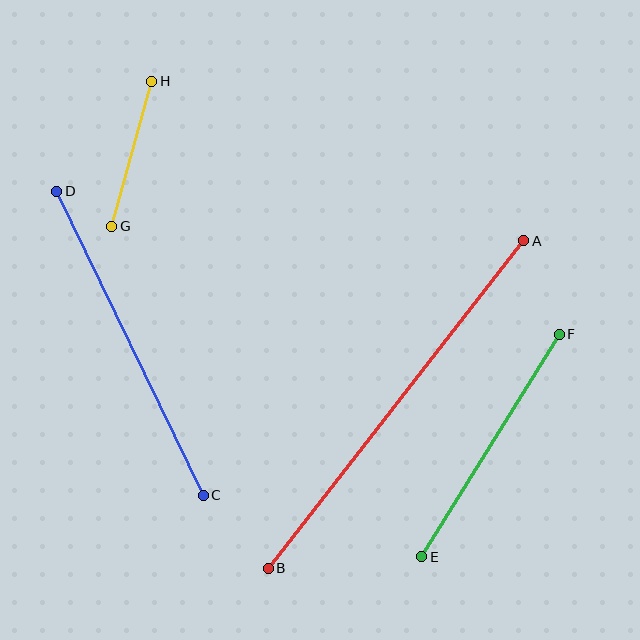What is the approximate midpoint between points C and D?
The midpoint is at approximately (130, 343) pixels.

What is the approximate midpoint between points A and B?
The midpoint is at approximately (396, 405) pixels.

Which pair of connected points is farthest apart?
Points A and B are farthest apart.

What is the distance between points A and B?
The distance is approximately 415 pixels.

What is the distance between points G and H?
The distance is approximately 150 pixels.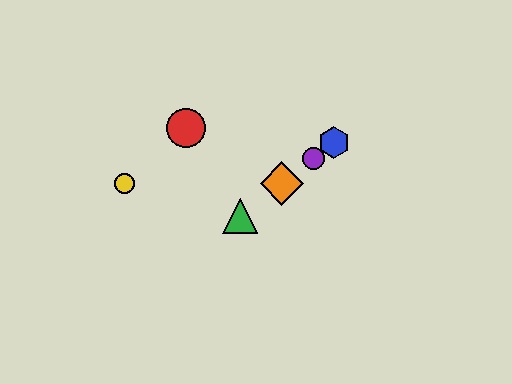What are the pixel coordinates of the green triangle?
The green triangle is at (240, 216).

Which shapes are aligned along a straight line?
The blue hexagon, the green triangle, the purple circle, the orange diamond are aligned along a straight line.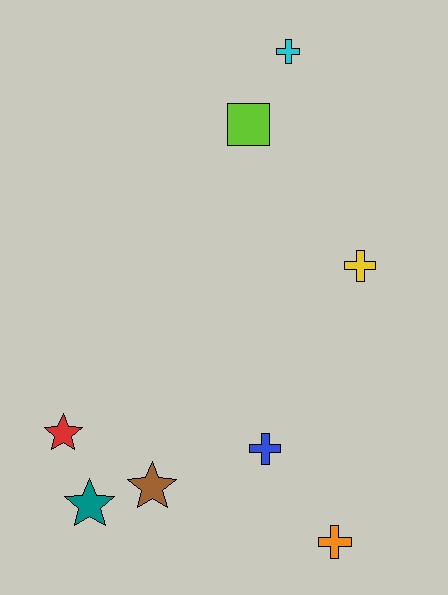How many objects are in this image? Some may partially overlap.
There are 8 objects.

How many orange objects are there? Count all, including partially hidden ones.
There is 1 orange object.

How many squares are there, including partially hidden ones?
There is 1 square.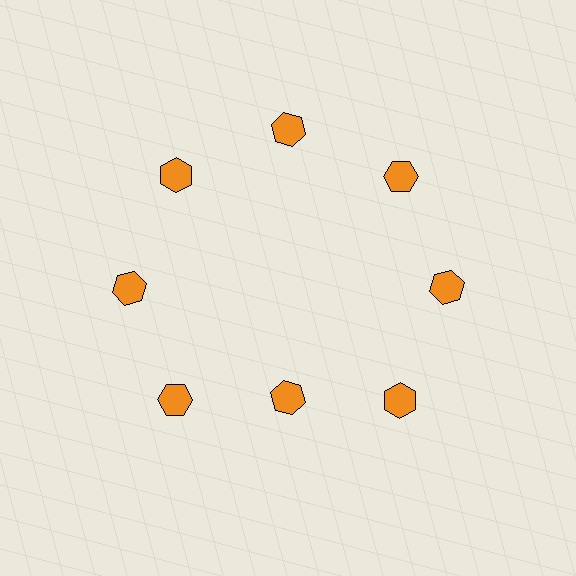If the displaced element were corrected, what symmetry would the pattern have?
It would have 8-fold rotational symmetry — the pattern would map onto itself every 45 degrees.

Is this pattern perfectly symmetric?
No. The 8 orange hexagons are arranged in a ring, but one element near the 6 o'clock position is pulled inward toward the center, breaking the 8-fold rotational symmetry.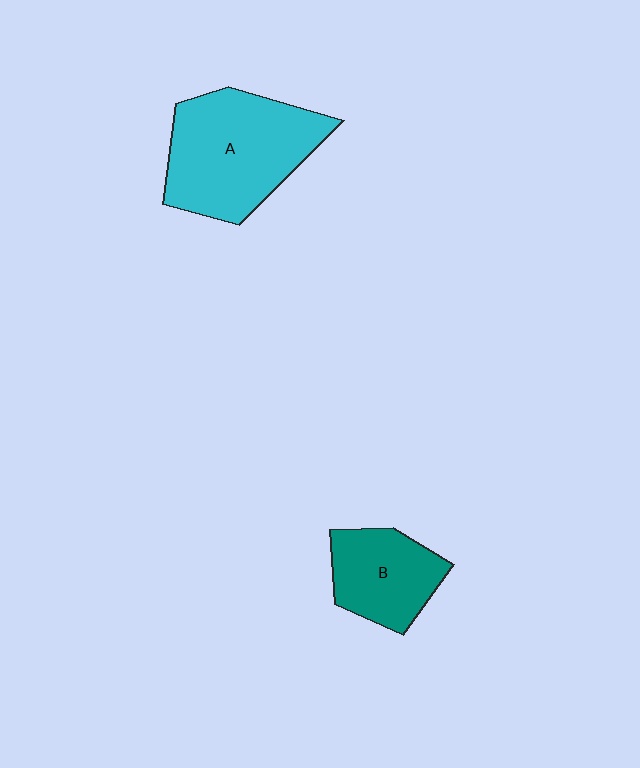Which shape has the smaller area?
Shape B (teal).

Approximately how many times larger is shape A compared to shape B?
Approximately 1.7 times.